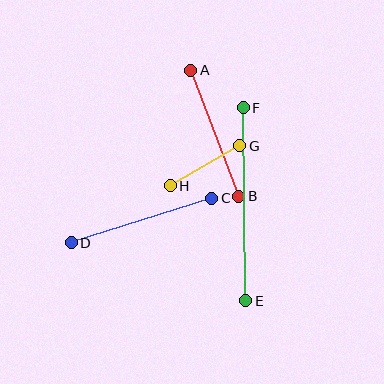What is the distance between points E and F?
The distance is approximately 193 pixels.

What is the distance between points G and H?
The distance is approximately 80 pixels.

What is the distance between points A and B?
The distance is approximately 135 pixels.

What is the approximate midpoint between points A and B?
The midpoint is at approximately (215, 133) pixels.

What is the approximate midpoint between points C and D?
The midpoint is at approximately (141, 221) pixels.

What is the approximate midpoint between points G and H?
The midpoint is at approximately (205, 166) pixels.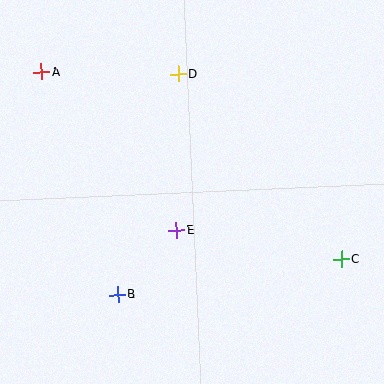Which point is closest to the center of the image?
Point E at (176, 231) is closest to the center.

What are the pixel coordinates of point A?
Point A is at (41, 72).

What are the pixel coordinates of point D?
Point D is at (178, 74).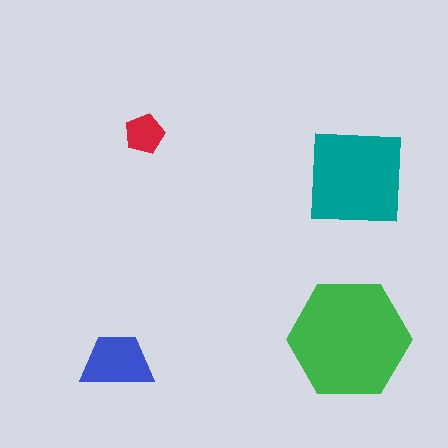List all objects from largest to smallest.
The green hexagon, the teal square, the blue trapezoid, the red pentagon.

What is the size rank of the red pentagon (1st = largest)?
4th.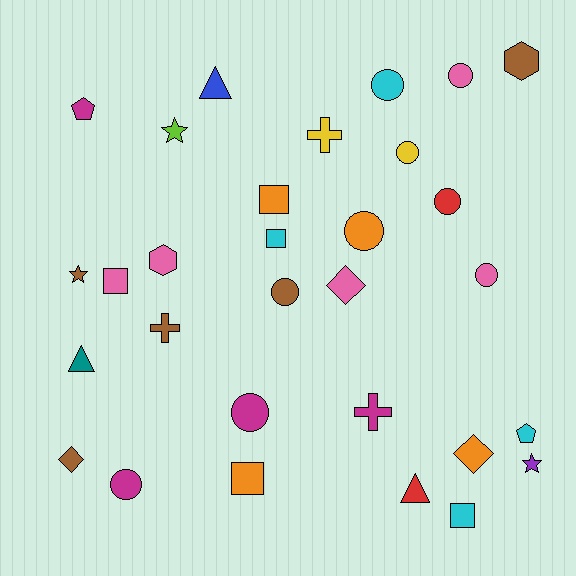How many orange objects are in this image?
There are 4 orange objects.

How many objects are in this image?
There are 30 objects.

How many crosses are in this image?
There are 3 crosses.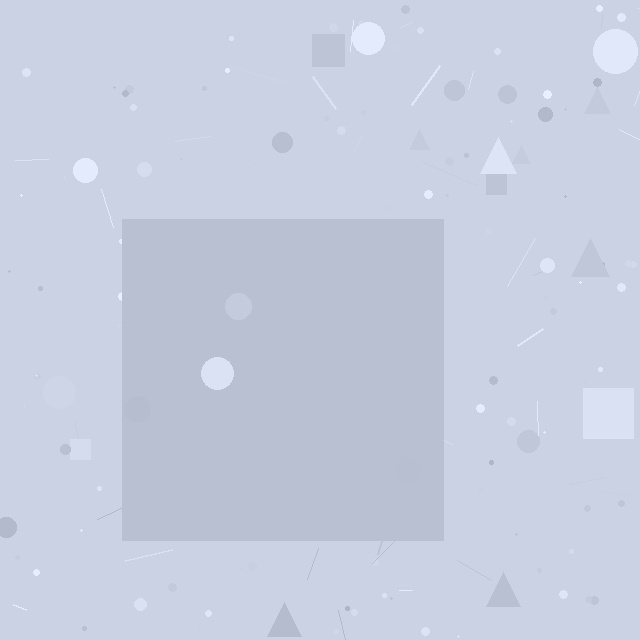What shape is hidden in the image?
A square is hidden in the image.